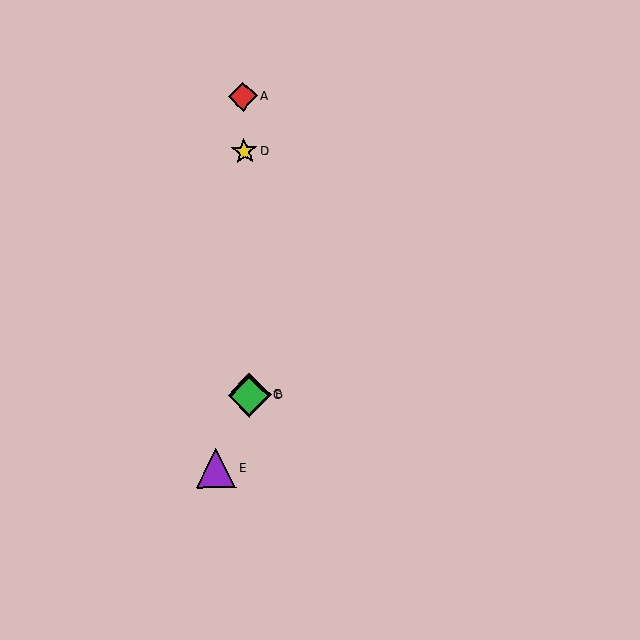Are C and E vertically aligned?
No, C is at x≈249 and E is at x≈216.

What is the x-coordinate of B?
Object B is at x≈249.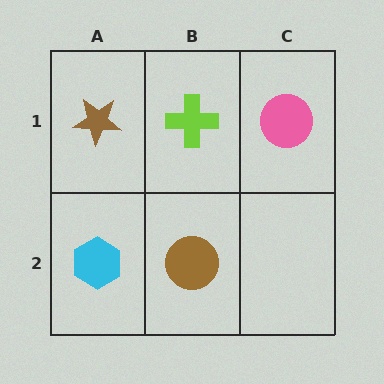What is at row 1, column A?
A brown star.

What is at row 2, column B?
A brown circle.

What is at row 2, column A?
A cyan hexagon.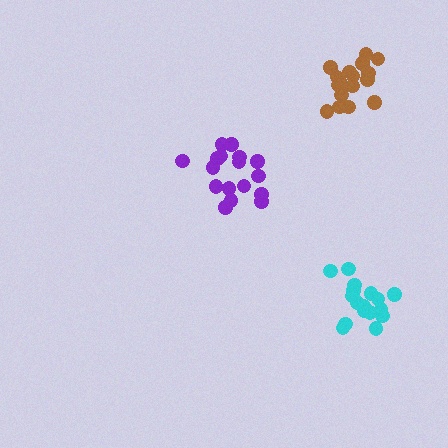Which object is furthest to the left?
The purple cluster is leftmost.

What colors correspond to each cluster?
The clusters are colored: brown, purple, cyan.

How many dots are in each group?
Group 1: 17 dots, Group 2: 17 dots, Group 3: 17 dots (51 total).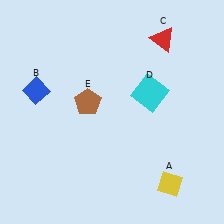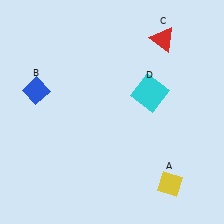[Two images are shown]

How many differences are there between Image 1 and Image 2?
There is 1 difference between the two images.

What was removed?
The brown pentagon (E) was removed in Image 2.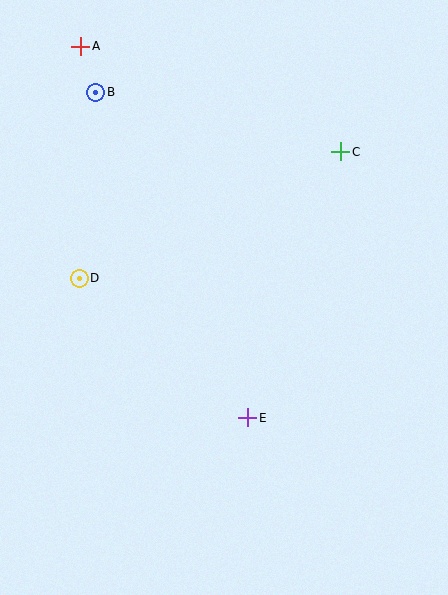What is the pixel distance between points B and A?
The distance between B and A is 49 pixels.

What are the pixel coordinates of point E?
Point E is at (248, 418).